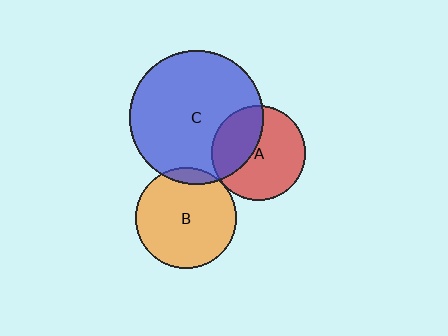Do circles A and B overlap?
Yes.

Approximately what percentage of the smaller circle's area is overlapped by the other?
Approximately 5%.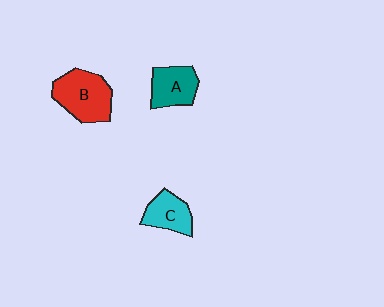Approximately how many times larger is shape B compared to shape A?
Approximately 1.4 times.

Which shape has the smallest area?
Shape C (cyan).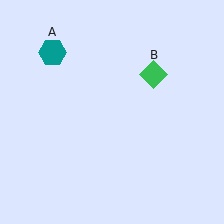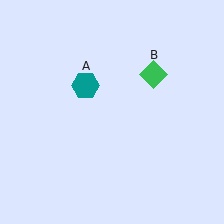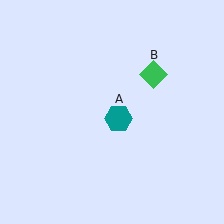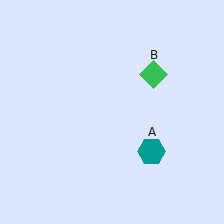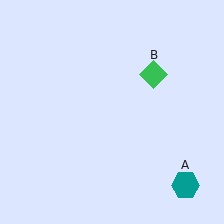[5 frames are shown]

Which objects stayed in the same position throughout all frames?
Green diamond (object B) remained stationary.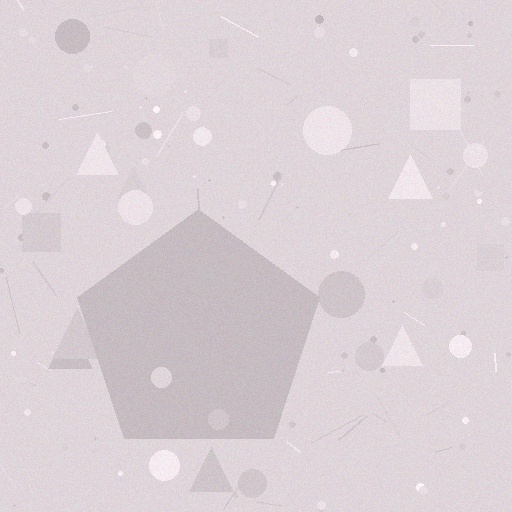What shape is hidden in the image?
A pentagon is hidden in the image.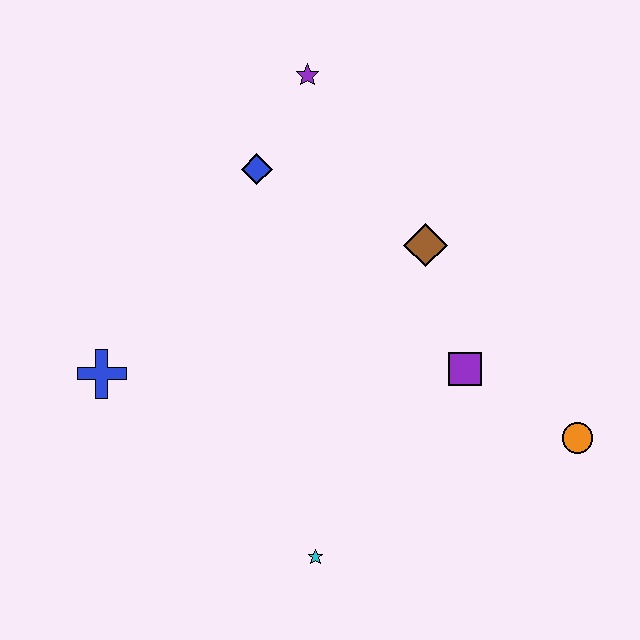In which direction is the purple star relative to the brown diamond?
The purple star is above the brown diamond.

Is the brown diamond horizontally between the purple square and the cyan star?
Yes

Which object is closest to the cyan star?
The purple square is closest to the cyan star.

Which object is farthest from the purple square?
The blue cross is farthest from the purple square.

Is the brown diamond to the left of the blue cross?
No